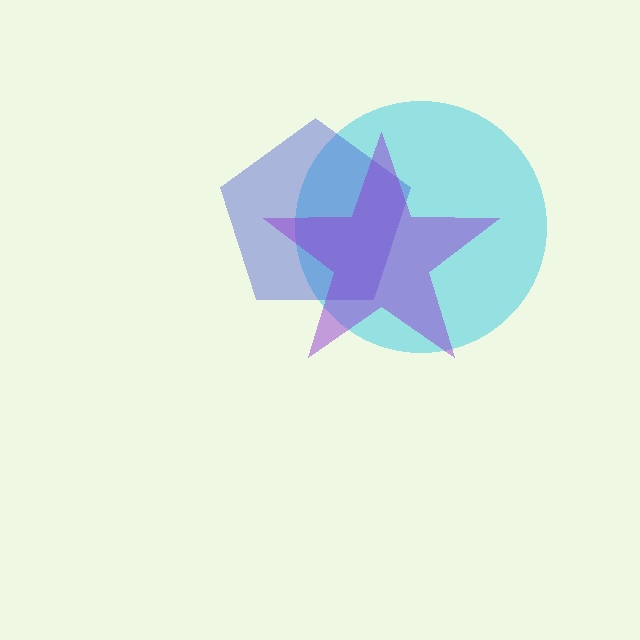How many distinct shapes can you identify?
There are 3 distinct shapes: a cyan circle, a blue pentagon, a purple star.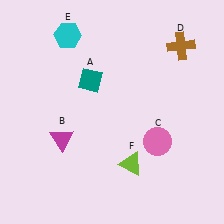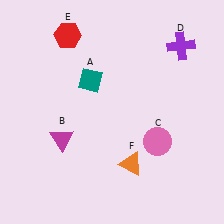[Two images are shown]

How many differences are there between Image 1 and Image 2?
There are 3 differences between the two images.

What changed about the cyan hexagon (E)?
In Image 1, E is cyan. In Image 2, it changed to red.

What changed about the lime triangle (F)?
In Image 1, F is lime. In Image 2, it changed to orange.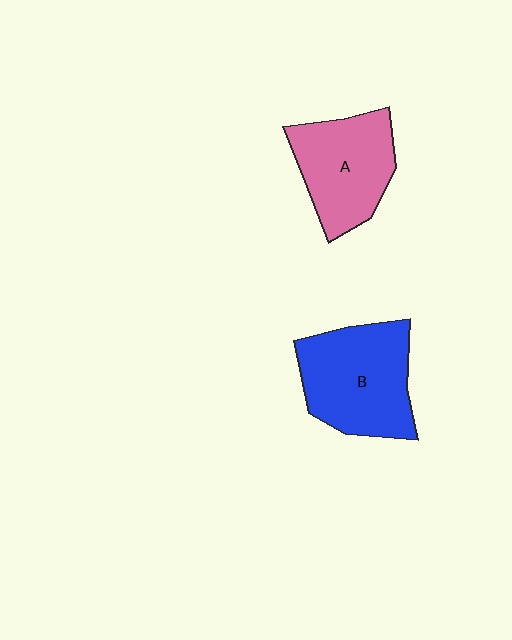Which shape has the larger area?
Shape B (blue).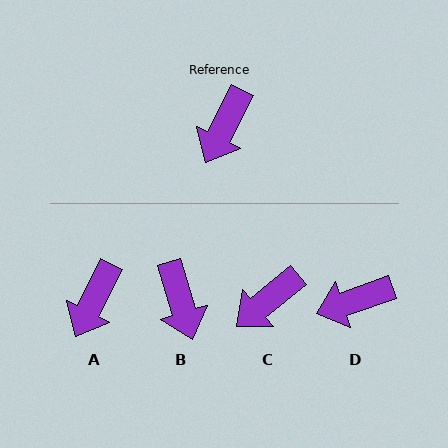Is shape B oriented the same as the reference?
No, it is off by about 43 degrees.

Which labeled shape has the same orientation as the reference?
A.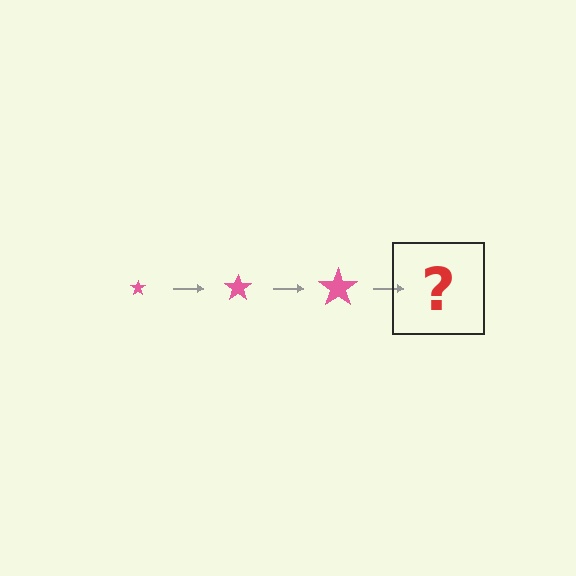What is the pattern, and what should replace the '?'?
The pattern is that the star gets progressively larger each step. The '?' should be a pink star, larger than the previous one.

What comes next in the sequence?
The next element should be a pink star, larger than the previous one.